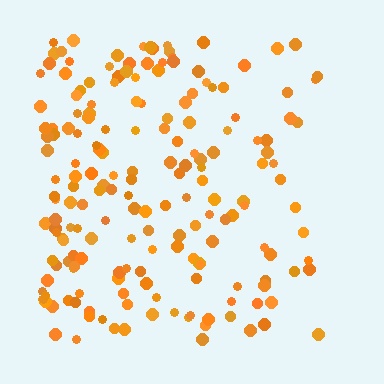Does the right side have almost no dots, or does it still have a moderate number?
Still a moderate number, just noticeably fewer than the left.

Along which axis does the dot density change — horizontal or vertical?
Horizontal.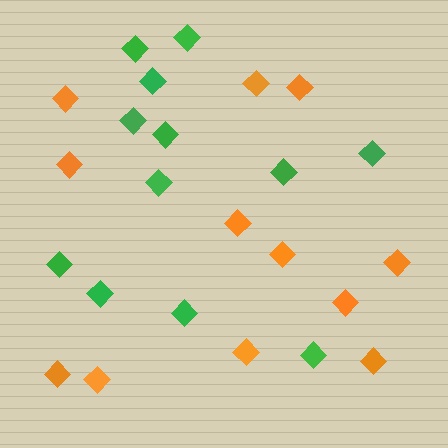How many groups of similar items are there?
There are 2 groups: one group of orange diamonds (12) and one group of green diamonds (12).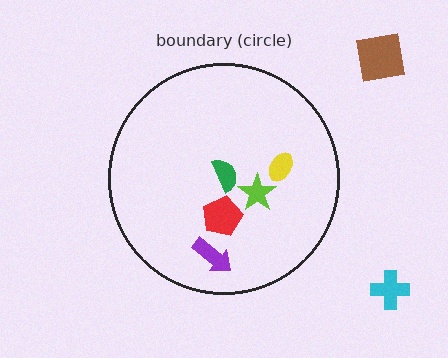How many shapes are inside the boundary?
5 inside, 2 outside.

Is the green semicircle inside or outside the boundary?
Inside.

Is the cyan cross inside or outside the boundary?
Outside.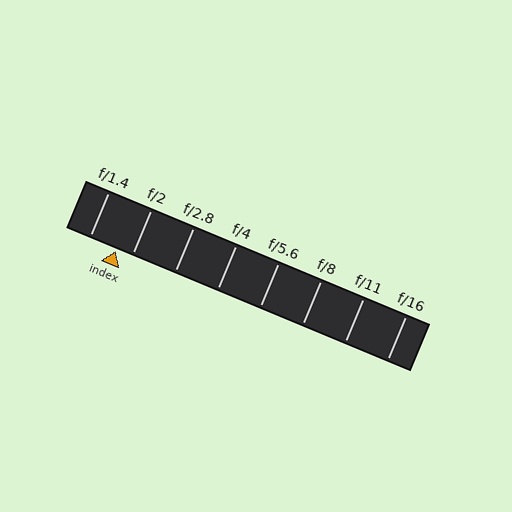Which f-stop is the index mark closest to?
The index mark is closest to f/2.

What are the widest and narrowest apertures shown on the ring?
The widest aperture shown is f/1.4 and the narrowest is f/16.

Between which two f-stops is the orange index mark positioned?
The index mark is between f/1.4 and f/2.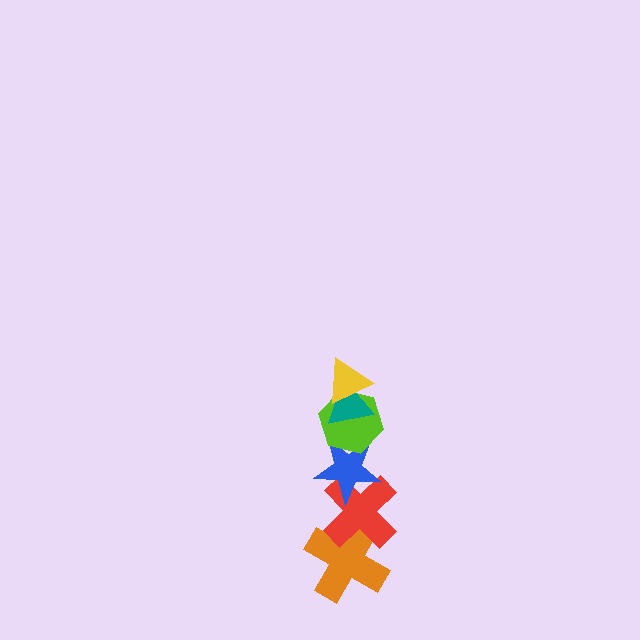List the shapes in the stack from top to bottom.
From top to bottom: the yellow triangle, the teal triangle, the lime hexagon, the blue star, the red cross, the orange cross.